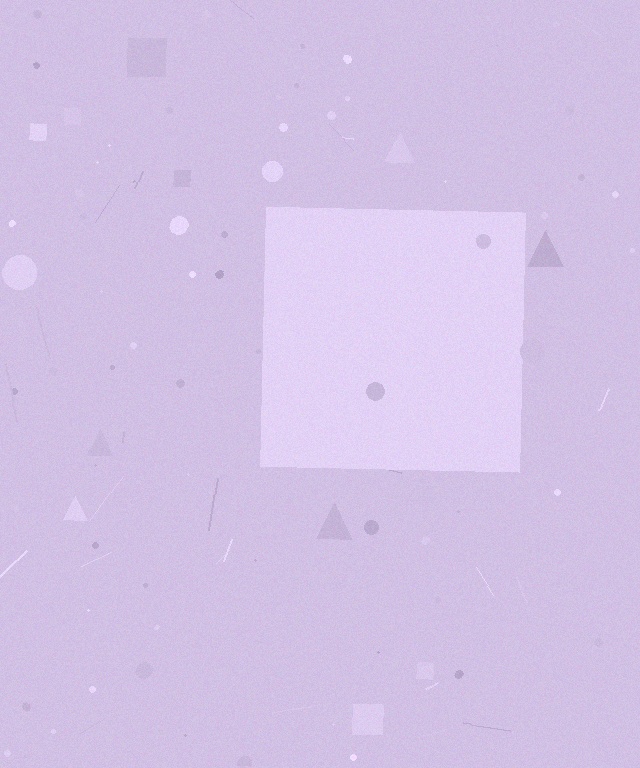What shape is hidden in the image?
A square is hidden in the image.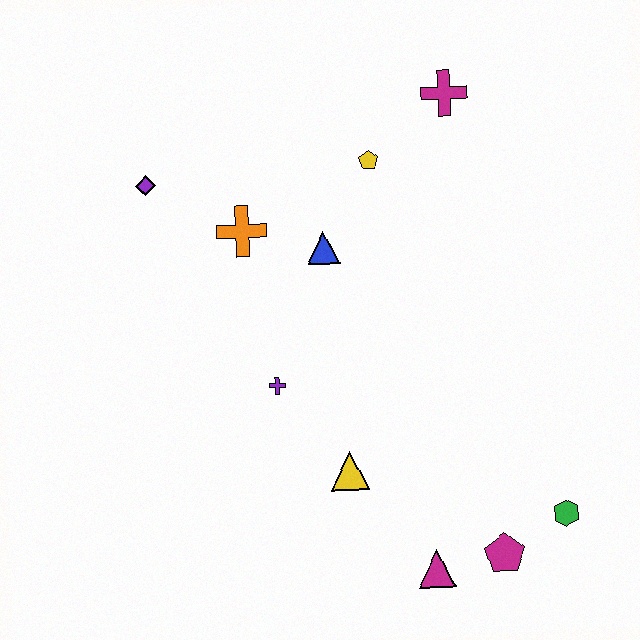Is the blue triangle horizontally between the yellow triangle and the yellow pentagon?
No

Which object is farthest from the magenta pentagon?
The purple diamond is farthest from the magenta pentagon.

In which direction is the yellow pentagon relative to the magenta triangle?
The yellow pentagon is above the magenta triangle.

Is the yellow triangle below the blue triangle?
Yes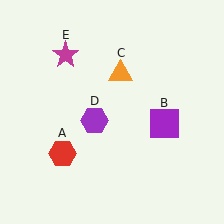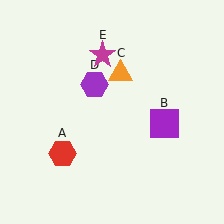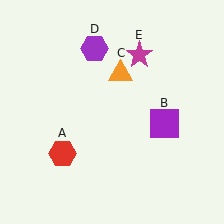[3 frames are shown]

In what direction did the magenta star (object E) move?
The magenta star (object E) moved right.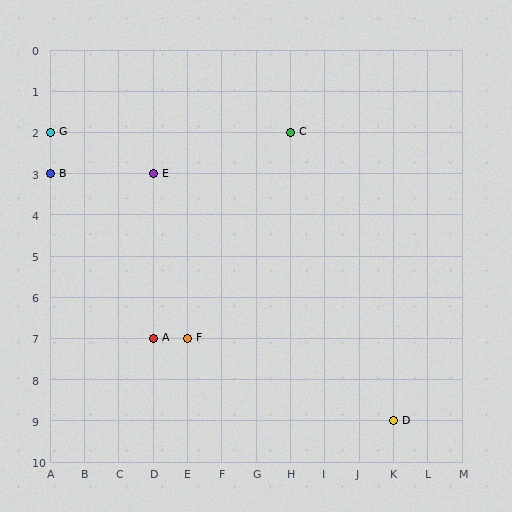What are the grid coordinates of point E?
Point E is at grid coordinates (D, 3).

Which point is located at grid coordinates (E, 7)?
Point F is at (E, 7).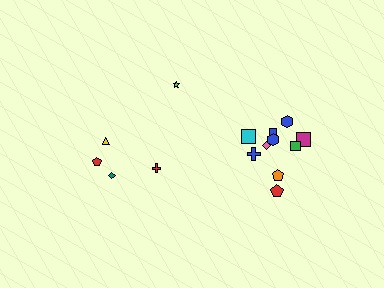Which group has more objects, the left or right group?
The right group.